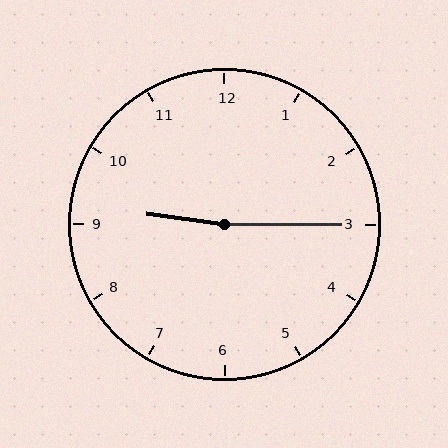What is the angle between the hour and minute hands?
Approximately 172 degrees.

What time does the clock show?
9:15.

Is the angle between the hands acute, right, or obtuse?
It is obtuse.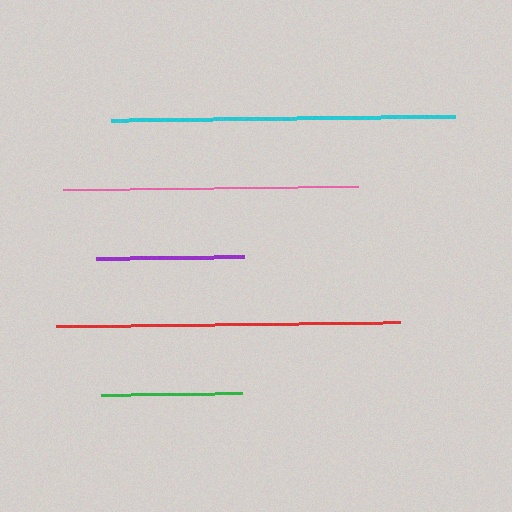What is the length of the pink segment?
The pink segment is approximately 295 pixels long.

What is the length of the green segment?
The green segment is approximately 140 pixels long.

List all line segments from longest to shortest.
From longest to shortest: red, cyan, pink, purple, green.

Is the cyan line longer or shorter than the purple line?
The cyan line is longer than the purple line.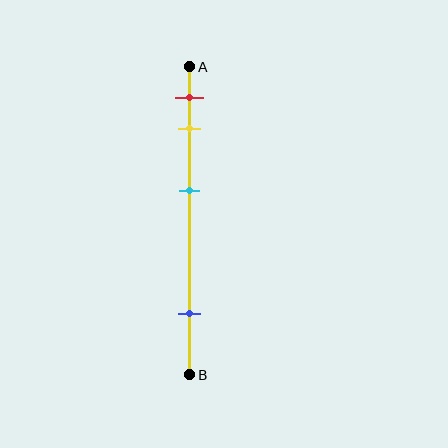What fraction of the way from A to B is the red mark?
The red mark is approximately 10% (0.1) of the way from A to B.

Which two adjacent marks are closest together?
The red and yellow marks are the closest adjacent pair.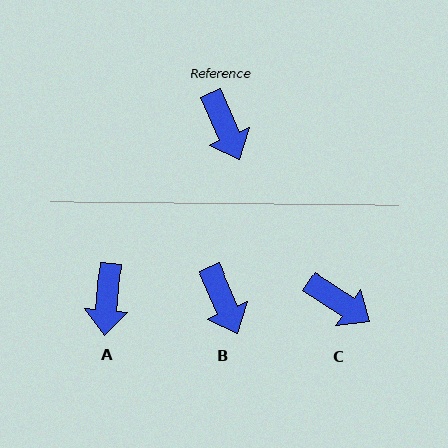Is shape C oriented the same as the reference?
No, it is off by about 33 degrees.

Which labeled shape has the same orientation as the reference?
B.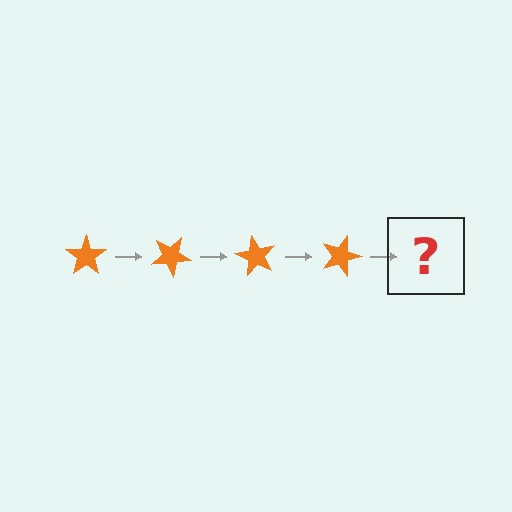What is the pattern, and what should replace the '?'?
The pattern is that the star rotates 30 degrees each step. The '?' should be an orange star rotated 120 degrees.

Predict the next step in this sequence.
The next step is an orange star rotated 120 degrees.